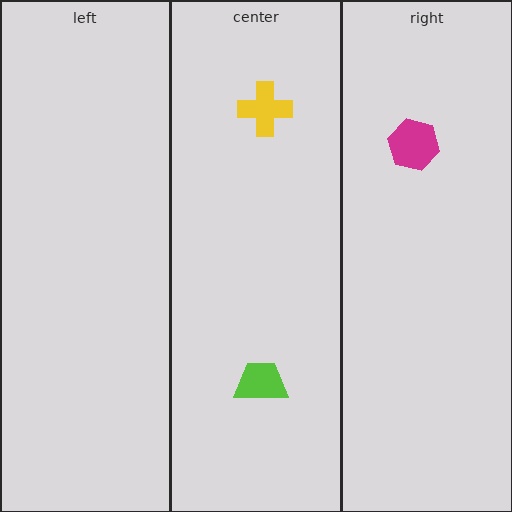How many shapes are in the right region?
1.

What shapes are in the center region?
The yellow cross, the lime trapezoid.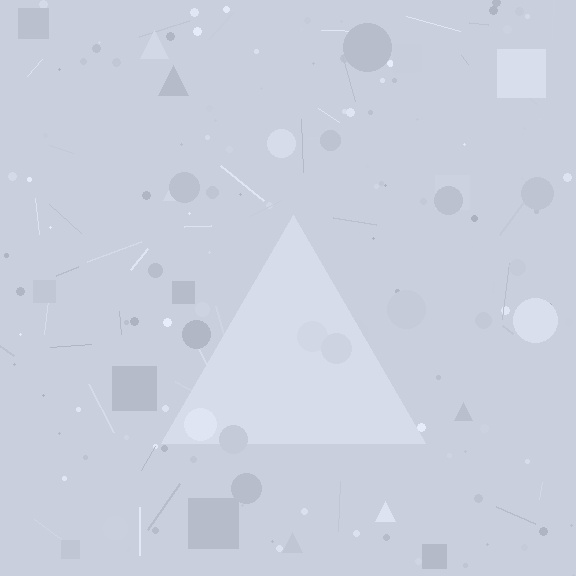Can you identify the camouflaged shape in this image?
The camouflaged shape is a triangle.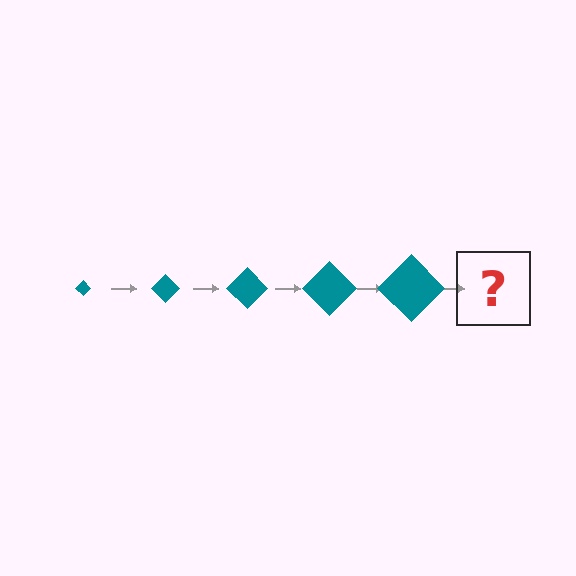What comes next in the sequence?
The next element should be a teal diamond, larger than the previous one.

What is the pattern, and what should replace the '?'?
The pattern is that the diamond gets progressively larger each step. The '?' should be a teal diamond, larger than the previous one.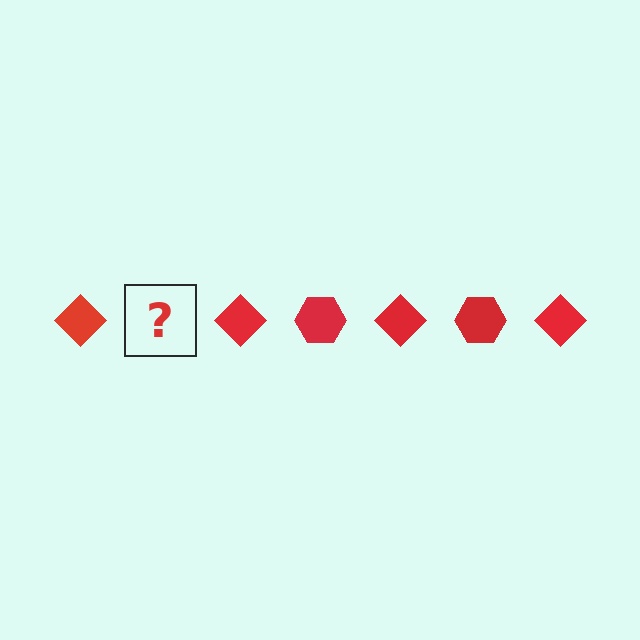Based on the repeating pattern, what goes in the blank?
The blank should be a red hexagon.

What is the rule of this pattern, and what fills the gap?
The rule is that the pattern cycles through diamond, hexagon shapes in red. The gap should be filled with a red hexagon.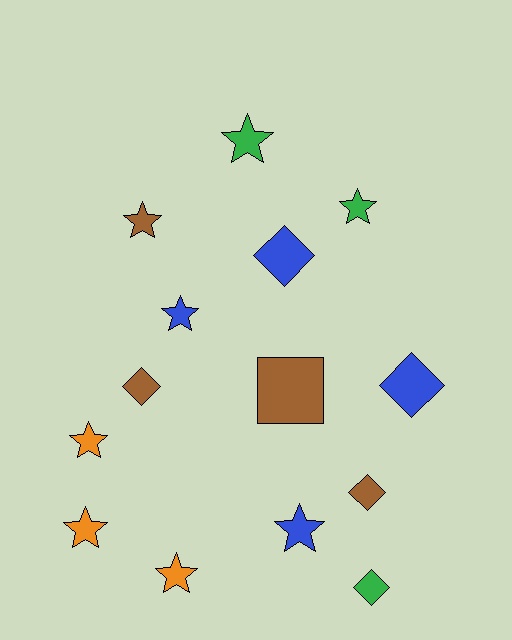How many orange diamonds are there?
There are no orange diamonds.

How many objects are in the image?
There are 14 objects.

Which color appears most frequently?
Blue, with 4 objects.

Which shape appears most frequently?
Star, with 8 objects.